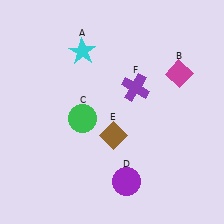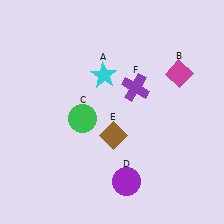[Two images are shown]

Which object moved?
The cyan star (A) moved down.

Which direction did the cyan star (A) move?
The cyan star (A) moved down.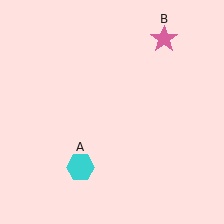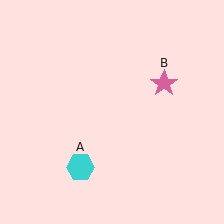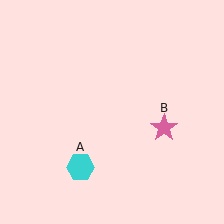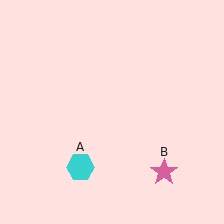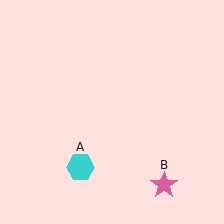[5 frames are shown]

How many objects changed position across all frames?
1 object changed position: pink star (object B).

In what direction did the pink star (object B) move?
The pink star (object B) moved down.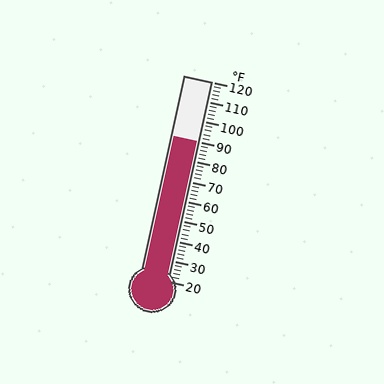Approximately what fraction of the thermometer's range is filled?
The thermometer is filled to approximately 70% of its range.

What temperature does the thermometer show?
The thermometer shows approximately 90°F.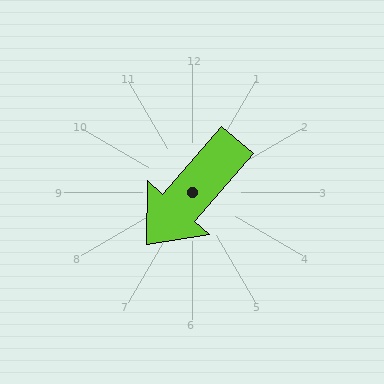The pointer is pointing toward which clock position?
Roughly 7 o'clock.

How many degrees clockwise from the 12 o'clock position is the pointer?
Approximately 221 degrees.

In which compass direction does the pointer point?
Southwest.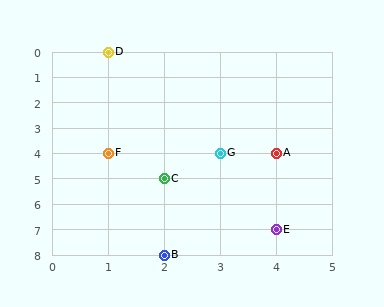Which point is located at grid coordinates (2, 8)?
Point B is at (2, 8).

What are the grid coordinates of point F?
Point F is at grid coordinates (1, 4).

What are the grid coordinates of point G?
Point G is at grid coordinates (3, 4).